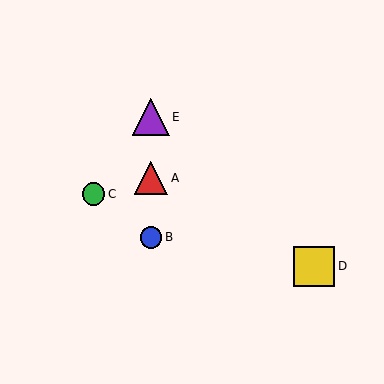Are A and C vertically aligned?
No, A is at x≈151 and C is at x≈93.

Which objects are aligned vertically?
Objects A, B, E are aligned vertically.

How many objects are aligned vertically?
3 objects (A, B, E) are aligned vertically.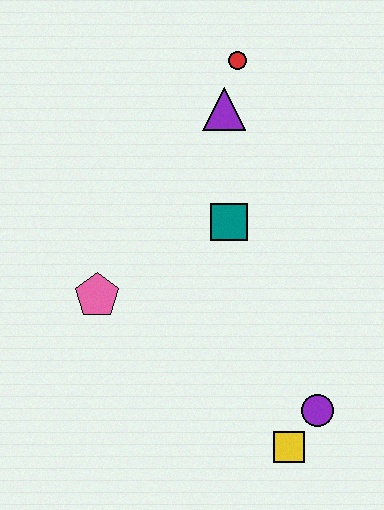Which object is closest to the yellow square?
The purple circle is closest to the yellow square.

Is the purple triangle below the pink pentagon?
No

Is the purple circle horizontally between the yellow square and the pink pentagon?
No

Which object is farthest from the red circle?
The yellow square is farthest from the red circle.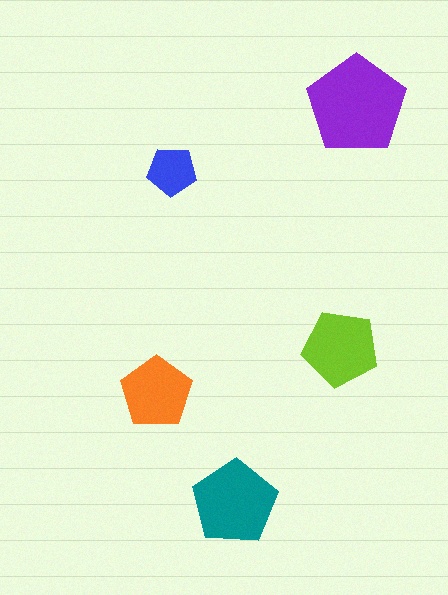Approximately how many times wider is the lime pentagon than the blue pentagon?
About 1.5 times wider.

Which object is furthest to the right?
The purple pentagon is rightmost.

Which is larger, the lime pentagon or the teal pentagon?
The teal one.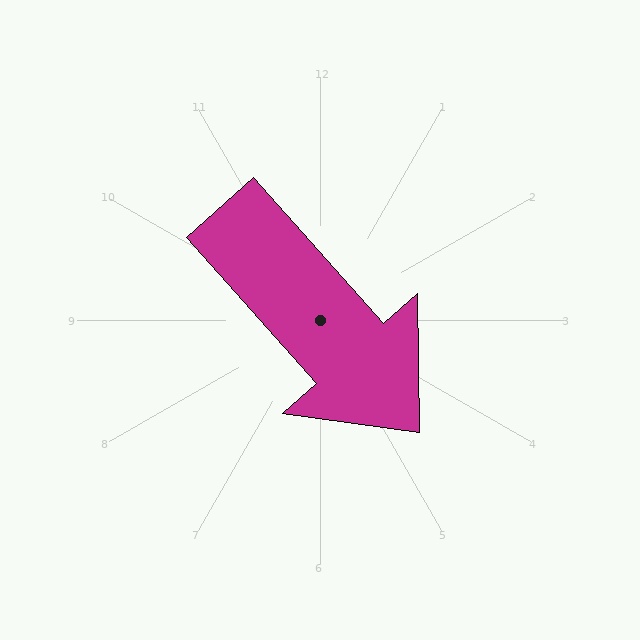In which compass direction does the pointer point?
Southeast.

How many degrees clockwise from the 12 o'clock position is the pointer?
Approximately 138 degrees.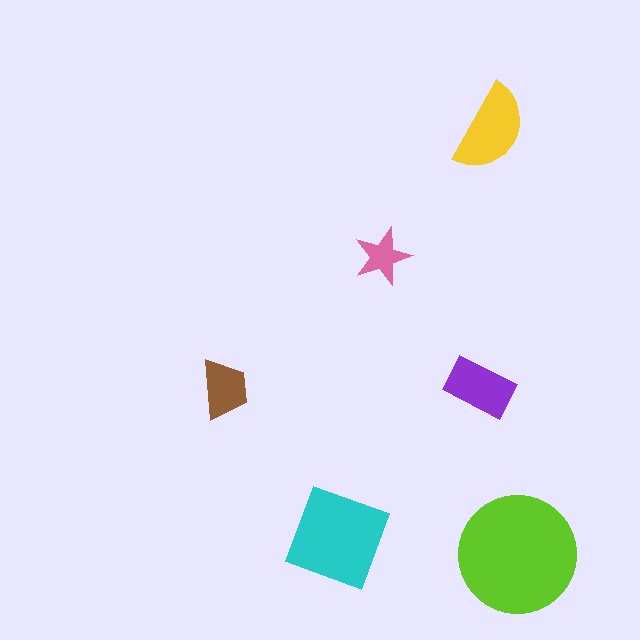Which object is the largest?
The lime circle.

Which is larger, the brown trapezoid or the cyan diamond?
The cyan diamond.